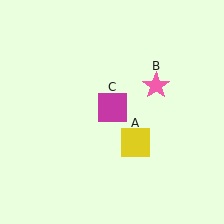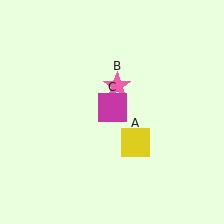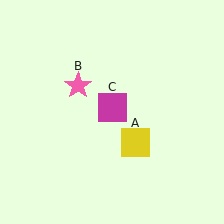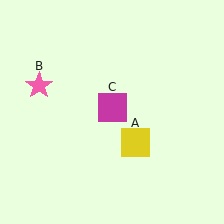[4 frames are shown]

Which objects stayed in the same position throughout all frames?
Yellow square (object A) and magenta square (object C) remained stationary.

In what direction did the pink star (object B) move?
The pink star (object B) moved left.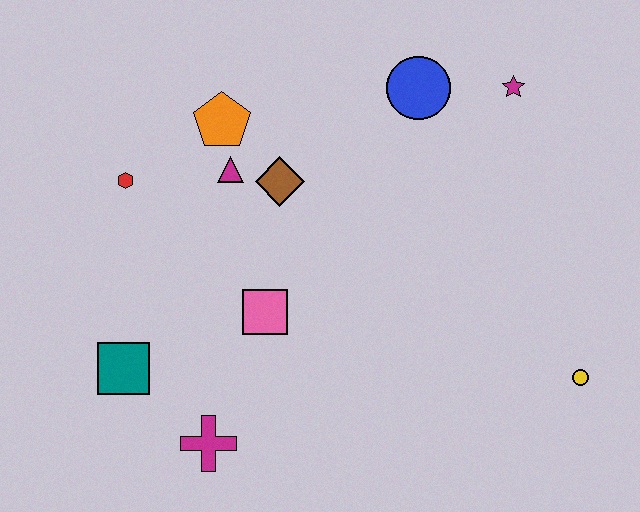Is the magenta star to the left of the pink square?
No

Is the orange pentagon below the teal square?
No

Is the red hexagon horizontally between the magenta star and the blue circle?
No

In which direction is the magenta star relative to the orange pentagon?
The magenta star is to the right of the orange pentagon.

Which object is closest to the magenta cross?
The teal square is closest to the magenta cross.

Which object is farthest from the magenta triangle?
The yellow circle is farthest from the magenta triangle.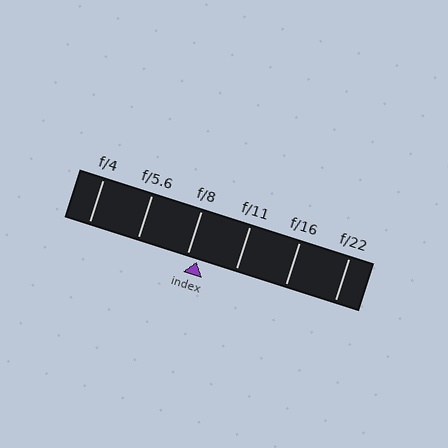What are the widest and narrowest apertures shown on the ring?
The widest aperture shown is f/4 and the narrowest is f/22.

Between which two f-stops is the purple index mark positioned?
The index mark is between f/8 and f/11.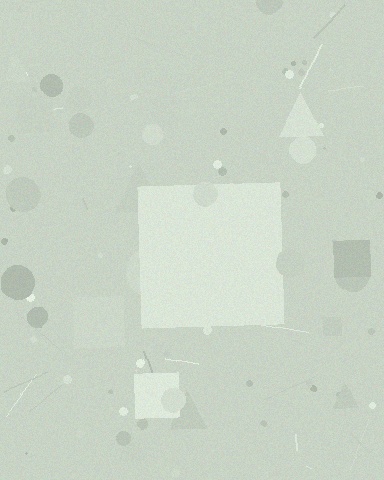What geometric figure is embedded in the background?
A square is embedded in the background.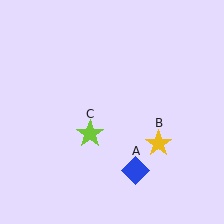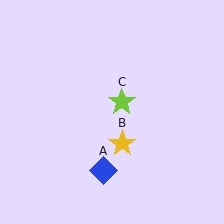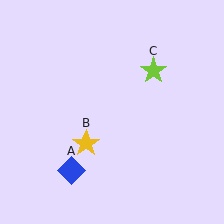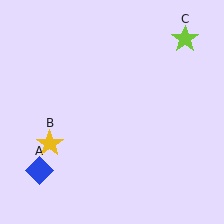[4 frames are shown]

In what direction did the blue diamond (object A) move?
The blue diamond (object A) moved left.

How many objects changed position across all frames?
3 objects changed position: blue diamond (object A), yellow star (object B), lime star (object C).